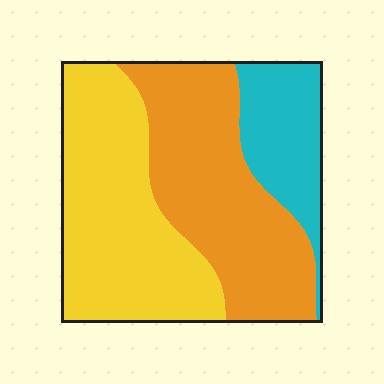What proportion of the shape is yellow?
Yellow takes up about two fifths (2/5) of the shape.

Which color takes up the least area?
Cyan, at roughly 20%.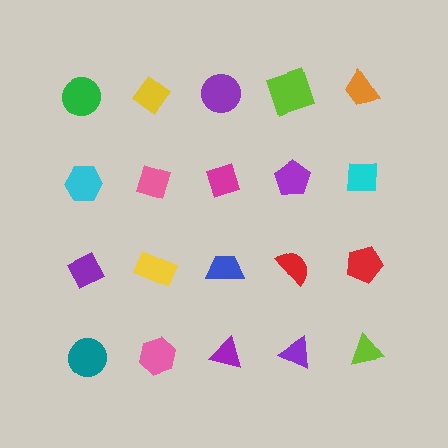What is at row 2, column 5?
A cyan square.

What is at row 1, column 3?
A purple circle.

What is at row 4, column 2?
A pink hexagon.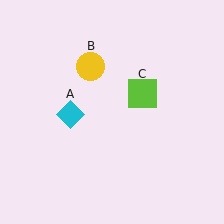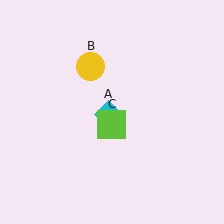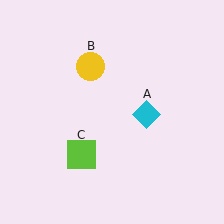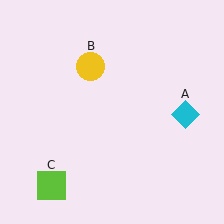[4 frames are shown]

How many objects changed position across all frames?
2 objects changed position: cyan diamond (object A), lime square (object C).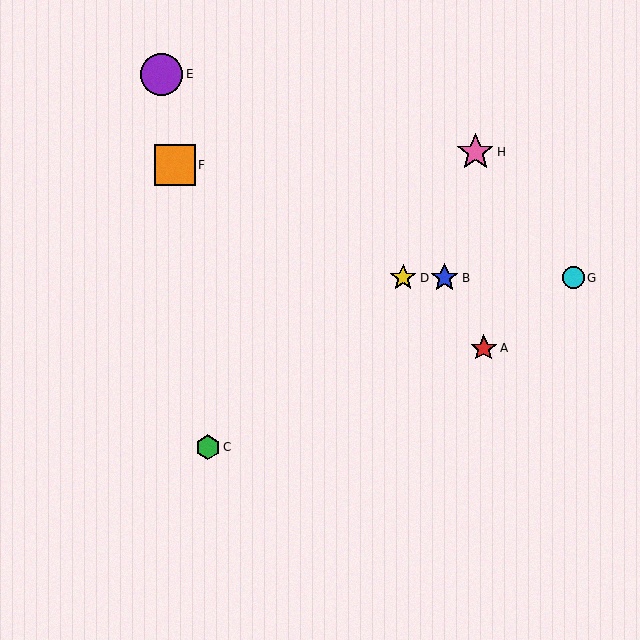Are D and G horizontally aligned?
Yes, both are at y≈278.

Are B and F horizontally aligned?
No, B is at y≈278 and F is at y≈165.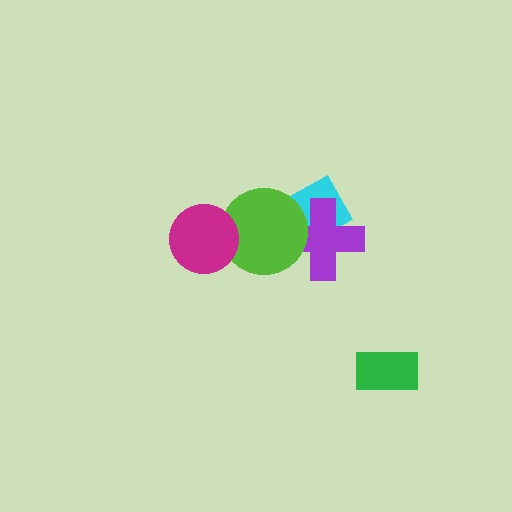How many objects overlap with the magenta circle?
1 object overlaps with the magenta circle.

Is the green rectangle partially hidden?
No, no other shape covers it.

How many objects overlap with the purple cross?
2 objects overlap with the purple cross.